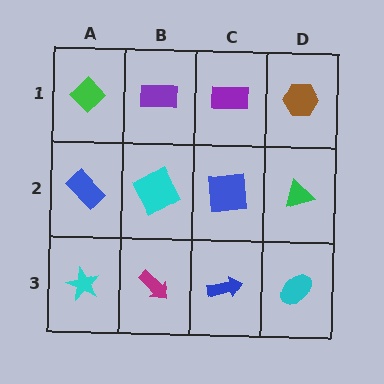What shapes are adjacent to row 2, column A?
A green diamond (row 1, column A), a cyan star (row 3, column A), a cyan square (row 2, column B).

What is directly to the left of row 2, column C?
A cyan square.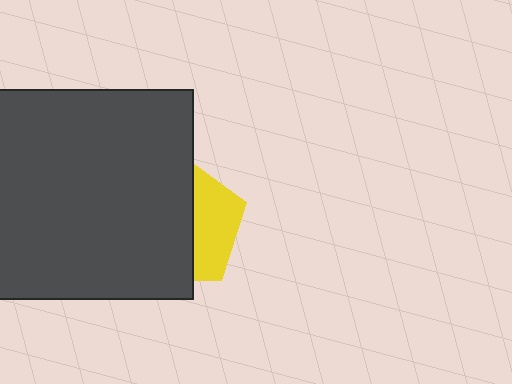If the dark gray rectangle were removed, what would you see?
You would see the complete yellow pentagon.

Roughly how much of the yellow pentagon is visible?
A small part of it is visible (roughly 36%).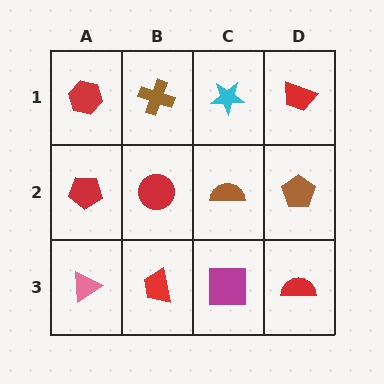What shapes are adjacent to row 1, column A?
A red pentagon (row 2, column A), a brown cross (row 1, column B).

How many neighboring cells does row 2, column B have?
4.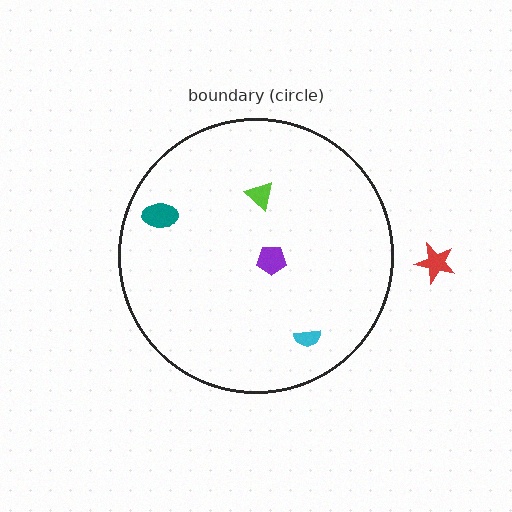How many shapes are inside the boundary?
4 inside, 1 outside.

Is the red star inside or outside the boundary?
Outside.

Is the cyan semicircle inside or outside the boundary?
Inside.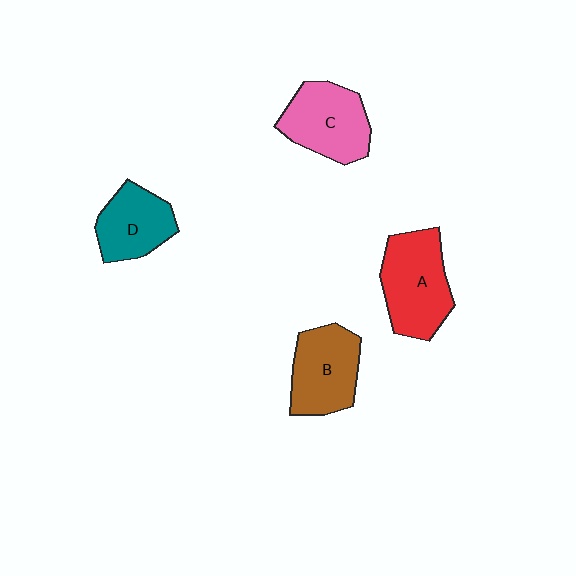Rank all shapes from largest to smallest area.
From largest to smallest: A (red), C (pink), B (brown), D (teal).